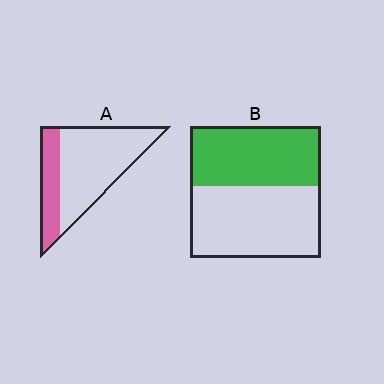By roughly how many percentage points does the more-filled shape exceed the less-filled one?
By roughly 15 percentage points (B over A).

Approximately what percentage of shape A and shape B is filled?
A is approximately 30% and B is approximately 45%.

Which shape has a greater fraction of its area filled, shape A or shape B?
Shape B.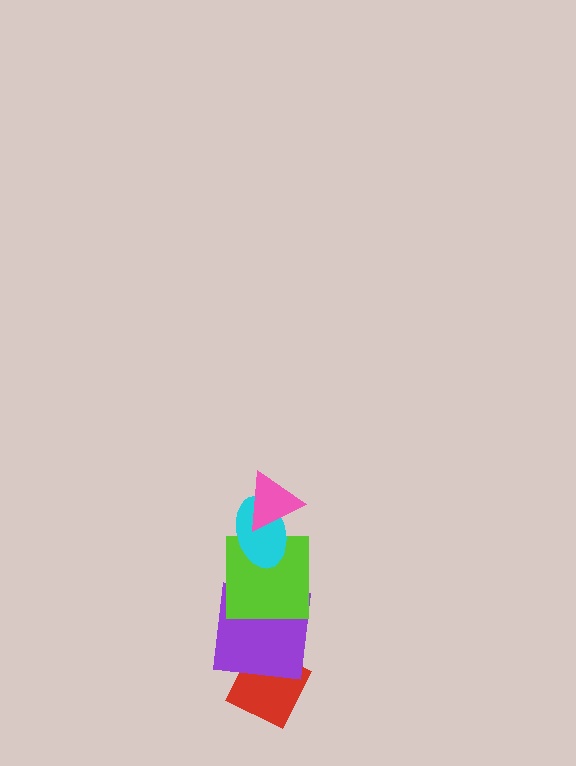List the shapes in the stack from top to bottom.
From top to bottom: the pink triangle, the cyan ellipse, the lime square, the purple square, the red diamond.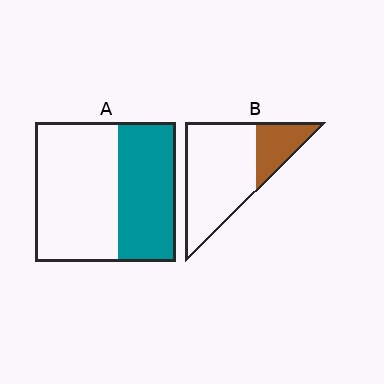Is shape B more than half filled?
No.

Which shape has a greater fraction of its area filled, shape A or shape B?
Shape A.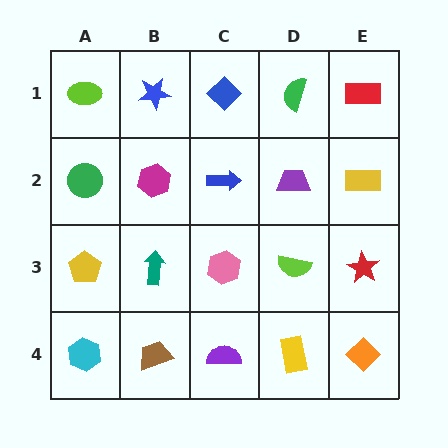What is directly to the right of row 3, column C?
A lime semicircle.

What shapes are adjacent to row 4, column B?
A teal arrow (row 3, column B), a cyan hexagon (row 4, column A), a purple semicircle (row 4, column C).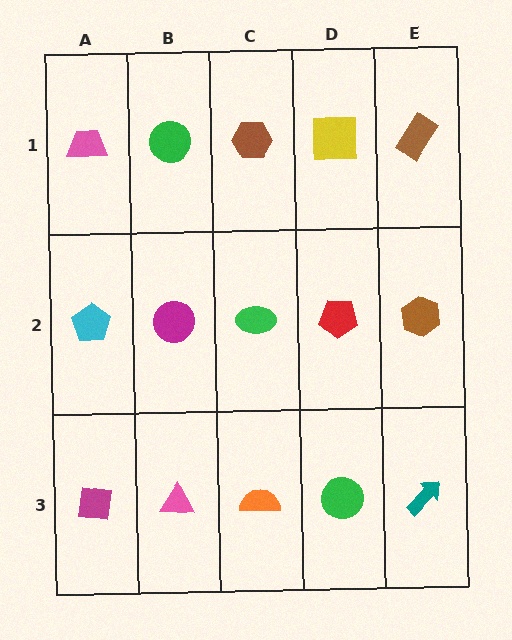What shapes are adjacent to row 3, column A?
A cyan pentagon (row 2, column A), a pink triangle (row 3, column B).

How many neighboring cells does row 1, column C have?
3.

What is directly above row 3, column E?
A brown hexagon.